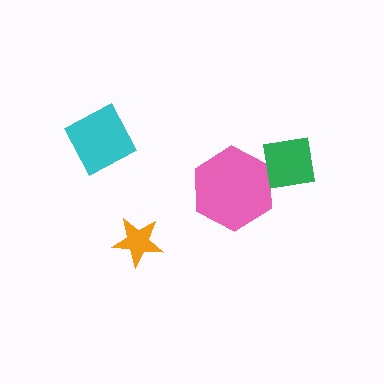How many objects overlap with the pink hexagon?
1 object overlaps with the pink hexagon.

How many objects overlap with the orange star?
0 objects overlap with the orange star.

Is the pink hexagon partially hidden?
Yes, it is partially covered by another shape.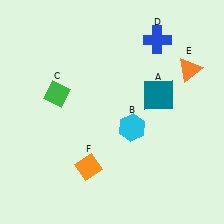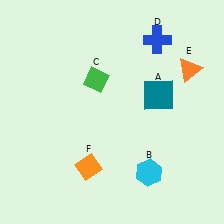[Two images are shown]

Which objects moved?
The objects that moved are: the cyan hexagon (B), the green diamond (C).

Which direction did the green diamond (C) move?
The green diamond (C) moved right.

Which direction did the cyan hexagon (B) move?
The cyan hexagon (B) moved down.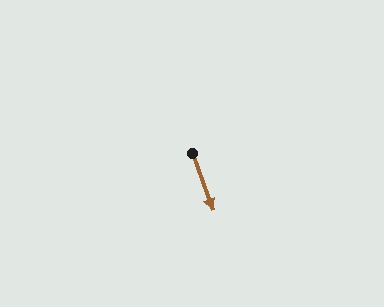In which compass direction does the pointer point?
South.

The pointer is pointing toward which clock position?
Roughly 5 o'clock.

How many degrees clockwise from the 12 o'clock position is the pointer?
Approximately 160 degrees.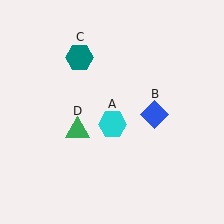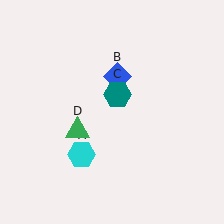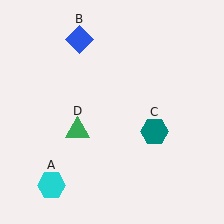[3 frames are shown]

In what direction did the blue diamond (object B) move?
The blue diamond (object B) moved up and to the left.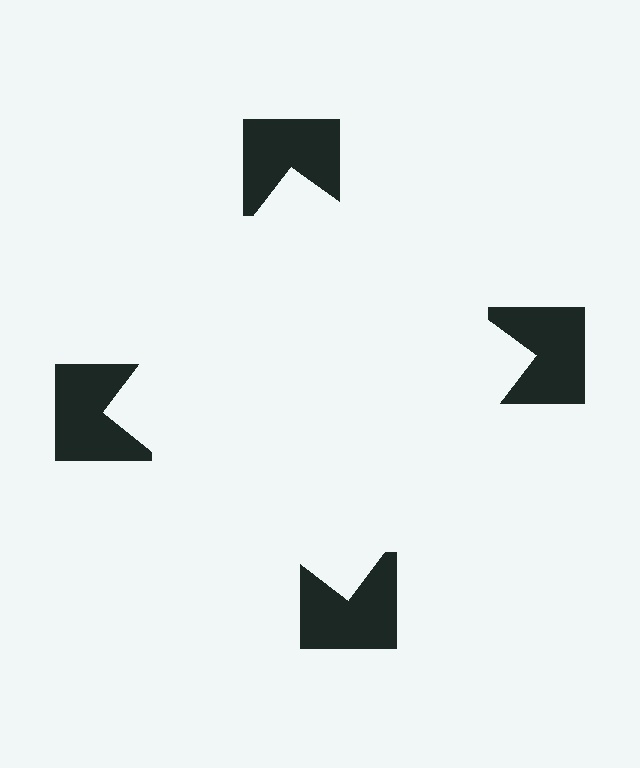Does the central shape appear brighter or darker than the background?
It typically appears slightly brighter than the background, even though no actual brightness change is drawn.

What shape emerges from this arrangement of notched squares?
An illusory square — its edges are inferred from the aligned wedge cuts in the notched squares, not physically drawn.